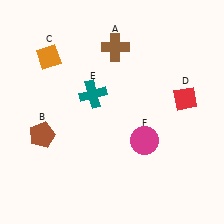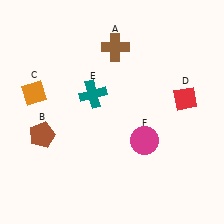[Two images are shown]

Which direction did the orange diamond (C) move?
The orange diamond (C) moved down.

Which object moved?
The orange diamond (C) moved down.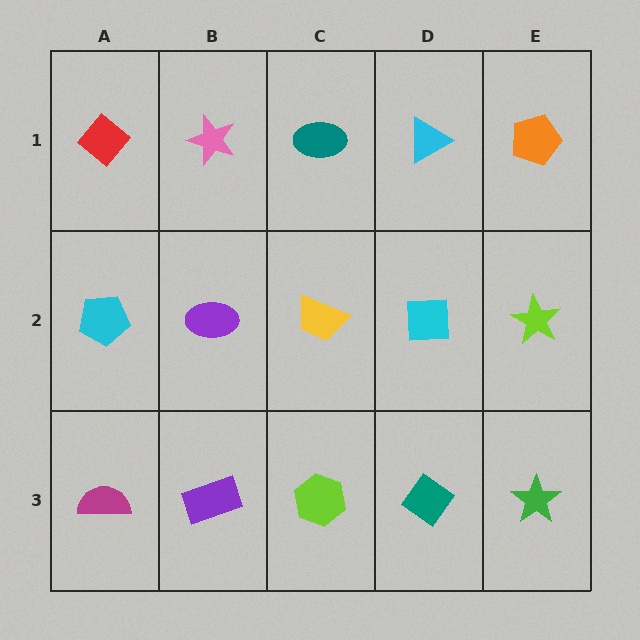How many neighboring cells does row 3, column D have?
3.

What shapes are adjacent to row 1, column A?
A cyan pentagon (row 2, column A), a pink star (row 1, column B).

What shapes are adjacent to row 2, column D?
A cyan triangle (row 1, column D), a teal diamond (row 3, column D), a yellow trapezoid (row 2, column C), a lime star (row 2, column E).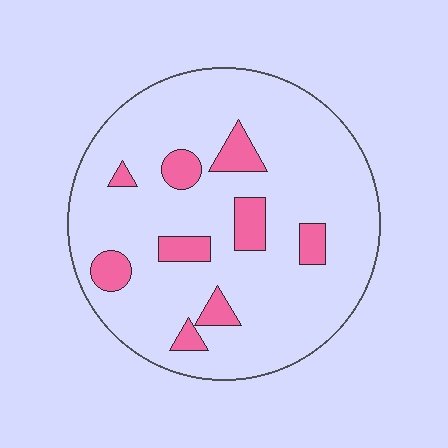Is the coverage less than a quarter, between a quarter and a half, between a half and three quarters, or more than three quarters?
Less than a quarter.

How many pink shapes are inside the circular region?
9.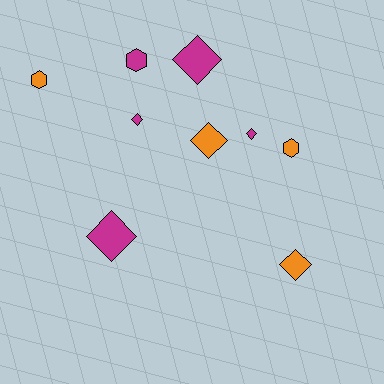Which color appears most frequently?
Magenta, with 5 objects.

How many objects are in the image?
There are 9 objects.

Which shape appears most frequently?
Diamond, with 6 objects.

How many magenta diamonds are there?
There are 4 magenta diamonds.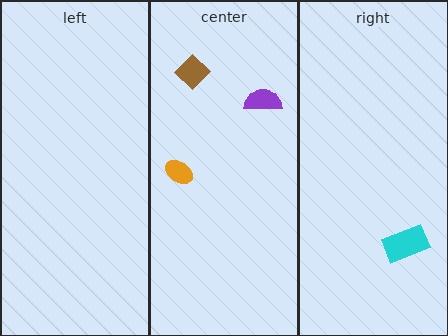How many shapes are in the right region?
1.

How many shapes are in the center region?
3.